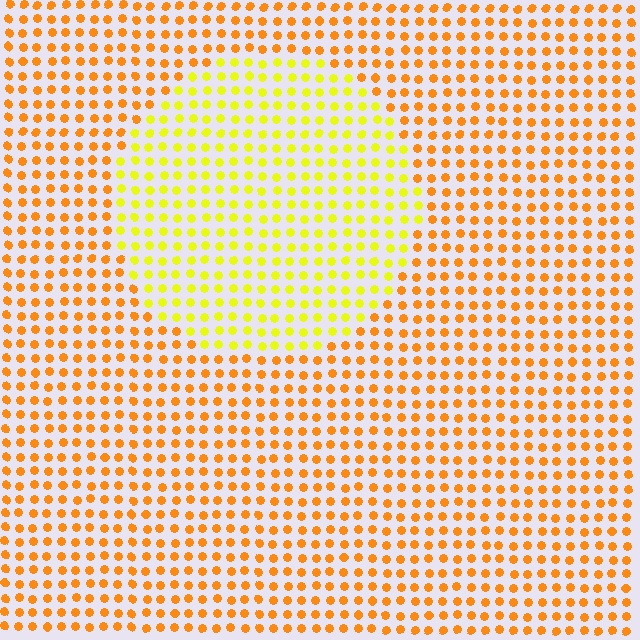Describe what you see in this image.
The image is filled with small orange elements in a uniform arrangement. A circle-shaped region is visible where the elements are tinted to a slightly different hue, forming a subtle color boundary.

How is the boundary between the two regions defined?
The boundary is defined purely by a slight shift in hue (about 34 degrees). Spacing, size, and orientation are identical on both sides.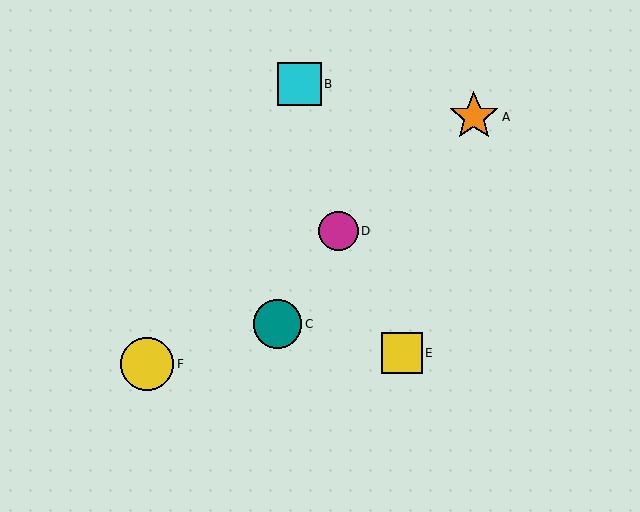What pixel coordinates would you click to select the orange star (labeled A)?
Click at (474, 117) to select the orange star A.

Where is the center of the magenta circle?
The center of the magenta circle is at (339, 231).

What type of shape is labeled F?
Shape F is a yellow circle.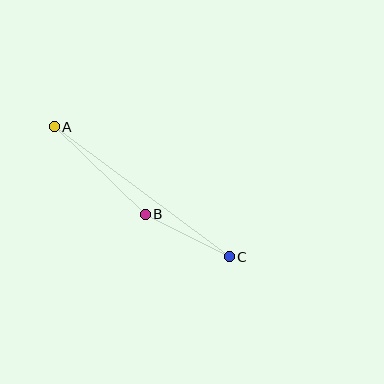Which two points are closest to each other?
Points B and C are closest to each other.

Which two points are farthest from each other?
Points A and C are farthest from each other.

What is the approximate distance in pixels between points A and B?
The distance between A and B is approximately 126 pixels.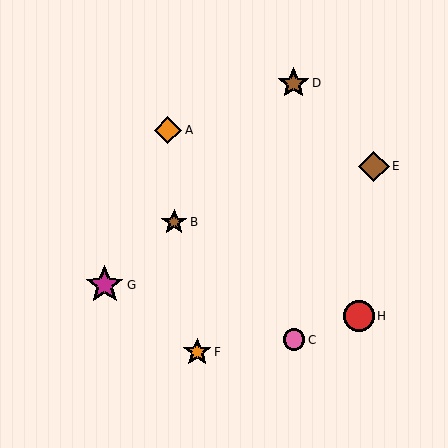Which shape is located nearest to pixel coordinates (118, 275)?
The magenta star (labeled G) at (105, 285) is nearest to that location.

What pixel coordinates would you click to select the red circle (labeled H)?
Click at (359, 316) to select the red circle H.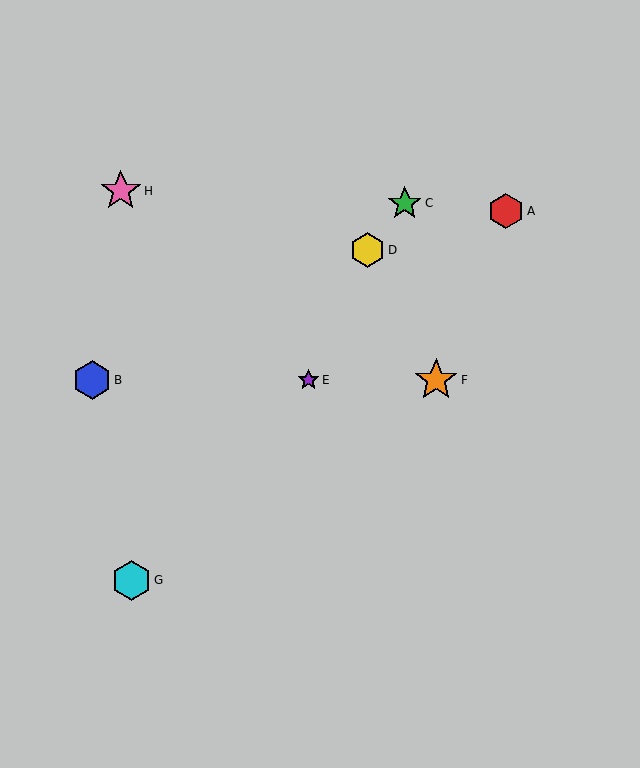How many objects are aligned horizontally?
3 objects (B, E, F) are aligned horizontally.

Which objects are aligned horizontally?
Objects B, E, F are aligned horizontally.